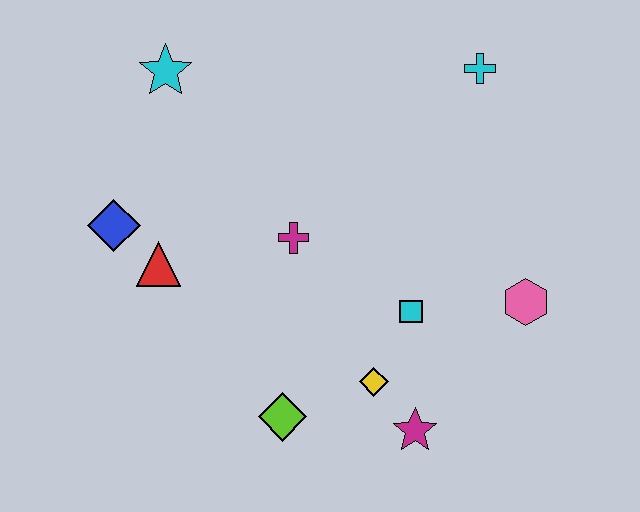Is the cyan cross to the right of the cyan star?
Yes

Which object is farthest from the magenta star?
The cyan star is farthest from the magenta star.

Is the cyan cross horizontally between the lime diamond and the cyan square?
No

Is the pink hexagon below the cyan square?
No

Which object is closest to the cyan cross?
The pink hexagon is closest to the cyan cross.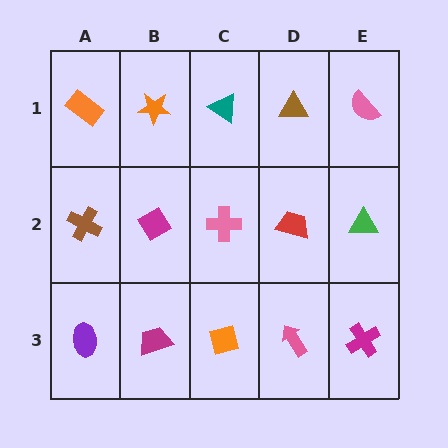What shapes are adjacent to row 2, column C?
A teal triangle (row 1, column C), an orange square (row 3, column C), a magenta diamond (row 2, column B), a red trapezoid (row 2, column D).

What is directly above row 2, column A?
An orange rectangle.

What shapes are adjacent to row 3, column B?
A magenta diamond (row 2, column B), a purple ellipse (row 3, column A), an orange square (row 3, column C).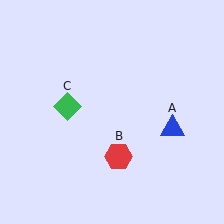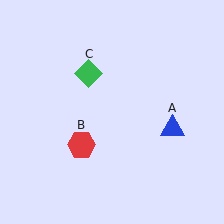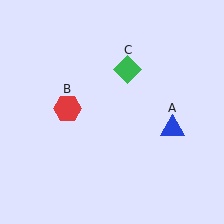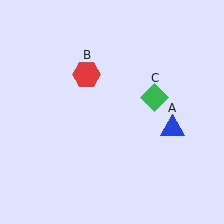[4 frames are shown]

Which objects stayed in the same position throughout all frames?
Blue triangle (object A) remained stationary.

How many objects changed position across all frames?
2 objects changed position: red hexagon (object B), green diamond (object C).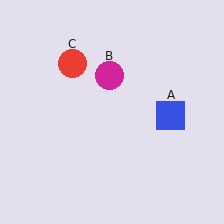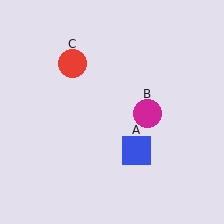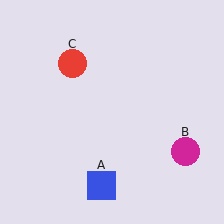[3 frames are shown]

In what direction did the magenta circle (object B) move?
The magenta circle (object B) moved down and to the right.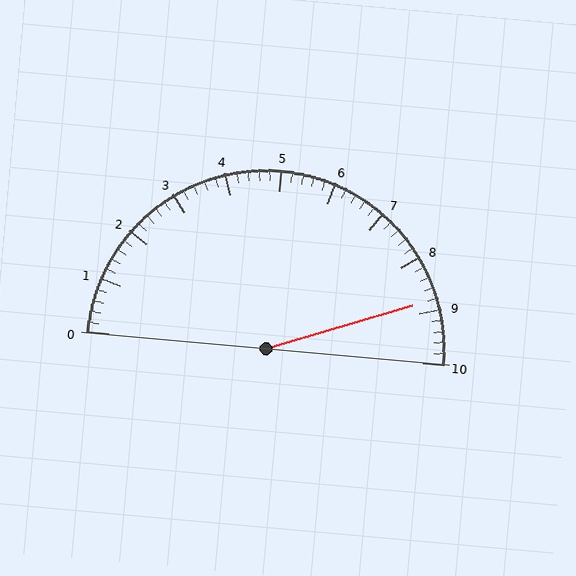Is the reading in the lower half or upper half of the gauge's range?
The reading is in the upper half of the range (0 to 10).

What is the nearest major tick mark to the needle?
The nearest major tick mark is 9.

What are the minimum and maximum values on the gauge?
The gauge ranges from 0 to 10.